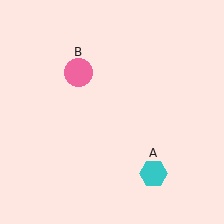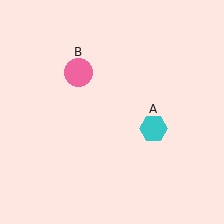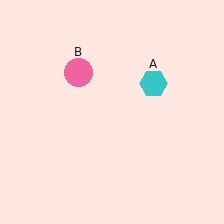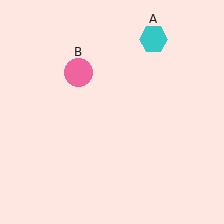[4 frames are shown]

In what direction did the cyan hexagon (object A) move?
The cyan hexagon (object A) moved up.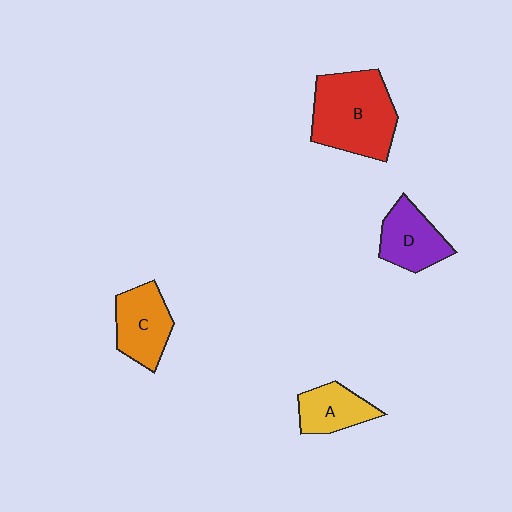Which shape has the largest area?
Shape B (red).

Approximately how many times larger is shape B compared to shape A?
Approximately 2.1 times.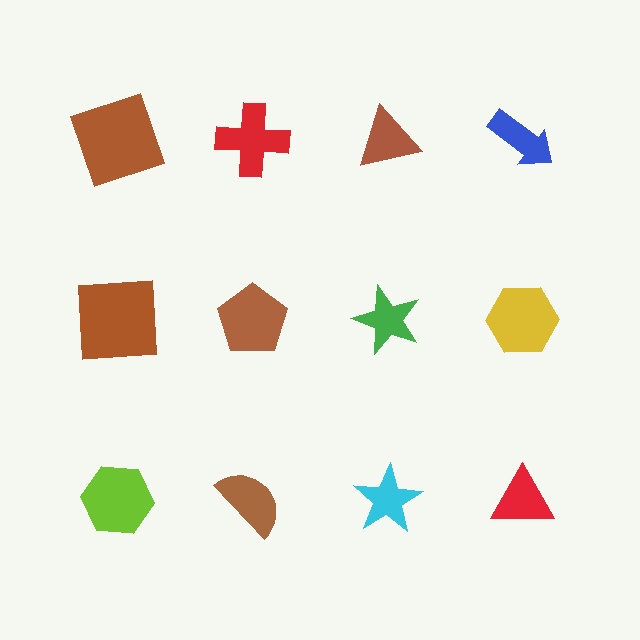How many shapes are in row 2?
4 shapes.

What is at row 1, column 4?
A blue arrow.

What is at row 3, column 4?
A red triangle.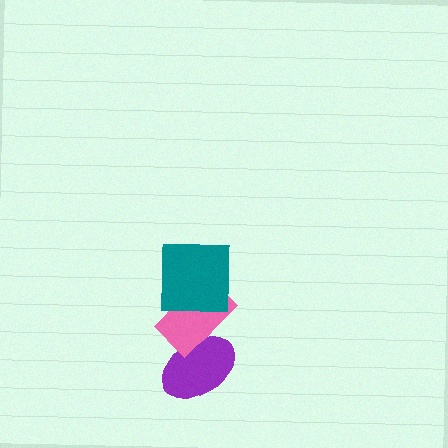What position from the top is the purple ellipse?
The purple ellipse is 3rd from the top.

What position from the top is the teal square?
The teal square is 1st from the top.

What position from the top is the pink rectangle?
The pink rectangle is 2nd from the top.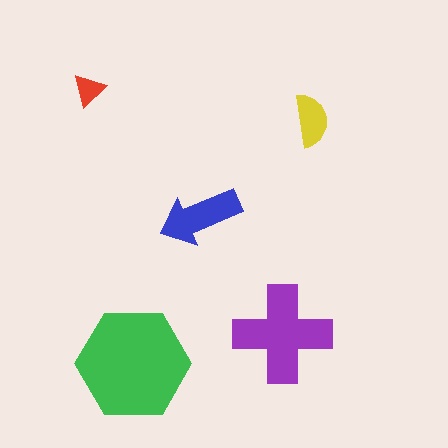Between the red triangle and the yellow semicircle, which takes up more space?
The yellow semicircle.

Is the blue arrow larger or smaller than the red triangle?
Larger.